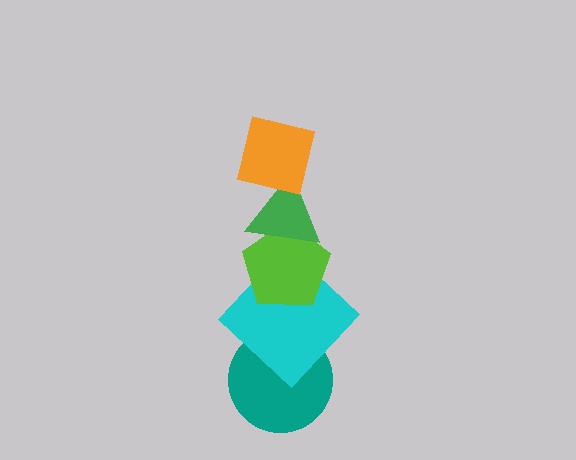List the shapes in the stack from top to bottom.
From top to bottom: the orange square, the green triangle, the lime pentagon, the cyan diamond, the teal circle.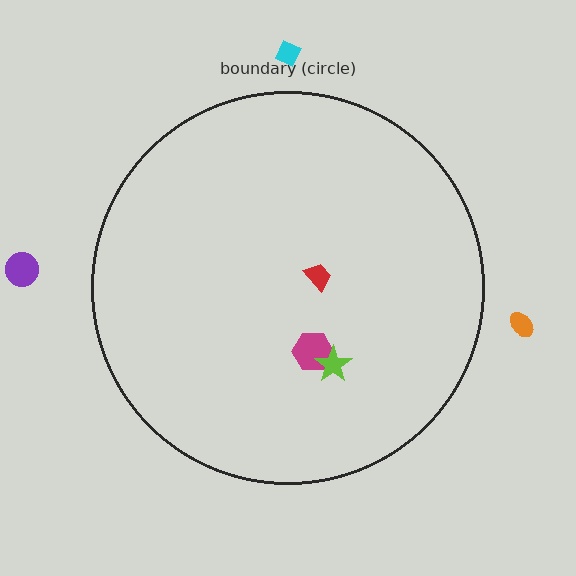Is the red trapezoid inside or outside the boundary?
Inside.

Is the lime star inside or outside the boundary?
Inside.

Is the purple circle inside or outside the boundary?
Outside.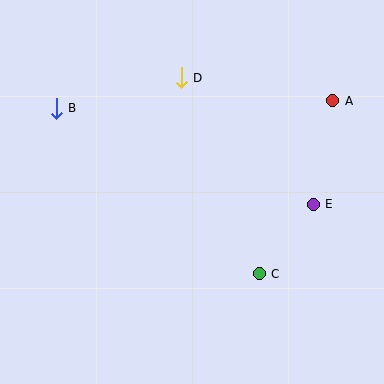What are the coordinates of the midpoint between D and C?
The midpoint between D and C is at (220, 176).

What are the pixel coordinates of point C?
Point C is at (259, 274).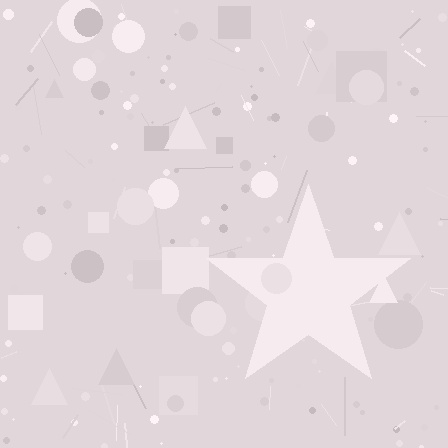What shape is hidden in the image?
A star is hidden in the image.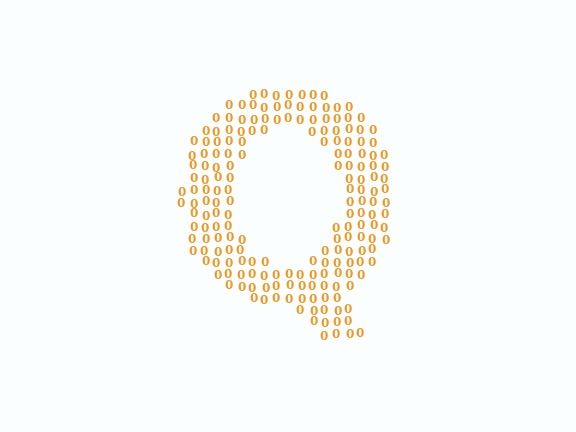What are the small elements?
The small elements are digit 0's.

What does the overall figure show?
The overall figure shows the letter Q.